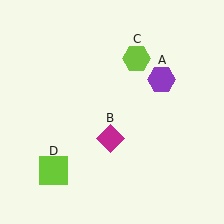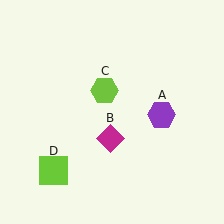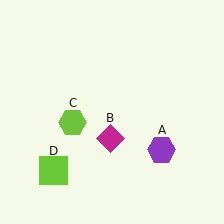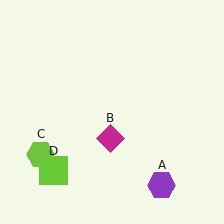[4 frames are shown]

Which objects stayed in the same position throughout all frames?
Magenta diamond (object B) and lime square (object D) remained stationary.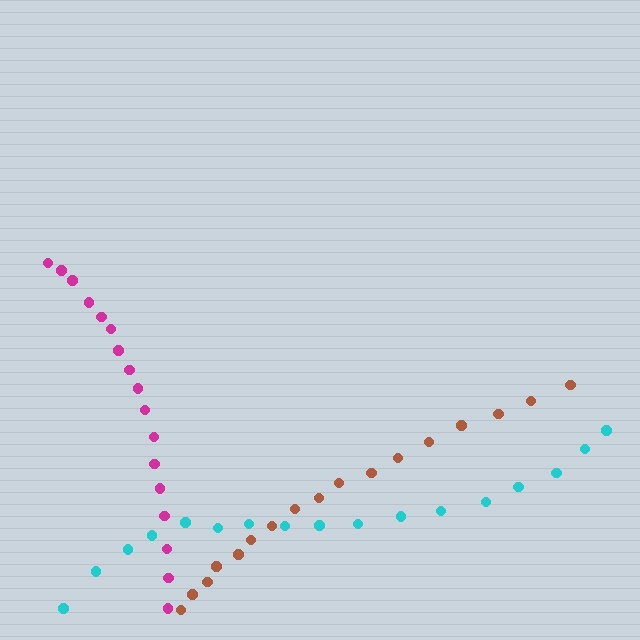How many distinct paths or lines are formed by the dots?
There are 3 distinct paths.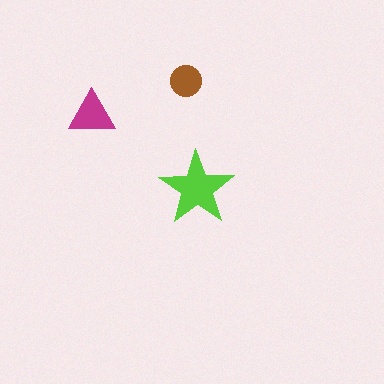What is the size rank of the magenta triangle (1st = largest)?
2nd.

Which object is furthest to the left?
The magenta triangle is leftmost.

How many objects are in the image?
There are 3 objects in the image.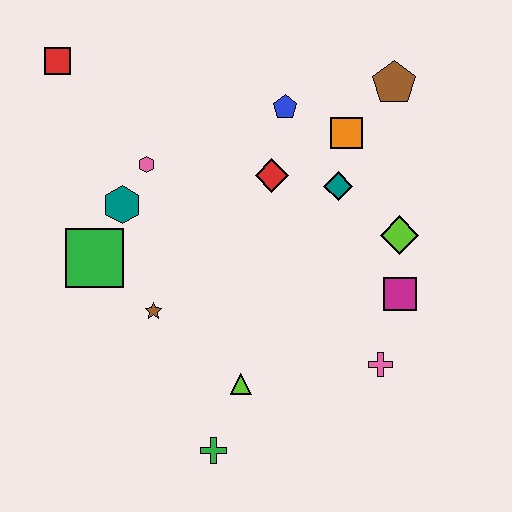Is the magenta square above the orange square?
No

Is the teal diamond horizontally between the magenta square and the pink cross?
No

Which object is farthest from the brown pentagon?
The green cross is farthest from the brown pentagon.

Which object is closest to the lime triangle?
The green cross is closest to the lime triangle.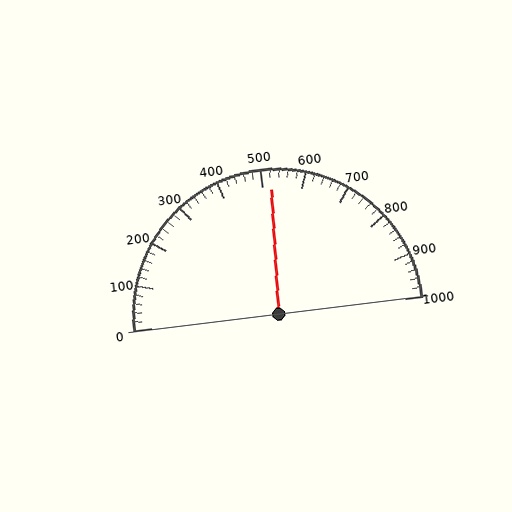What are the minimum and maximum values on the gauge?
The gauge ranges from 0 to 1000.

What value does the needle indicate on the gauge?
The needle indicates approximately 520.